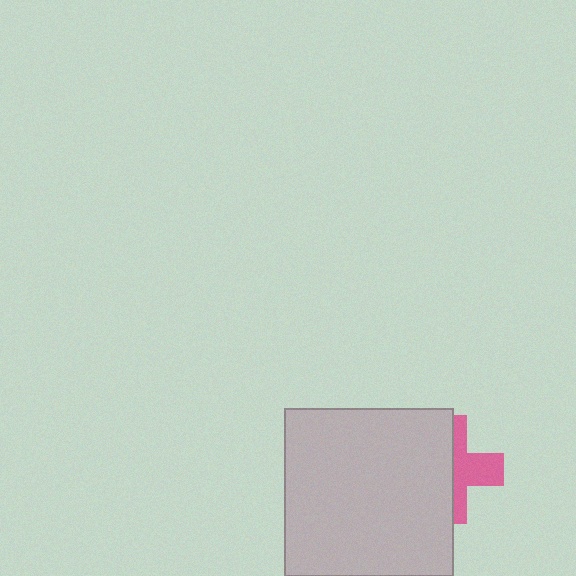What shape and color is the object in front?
The object in front is a light gray square.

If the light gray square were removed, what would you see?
You would see the complete pink cross.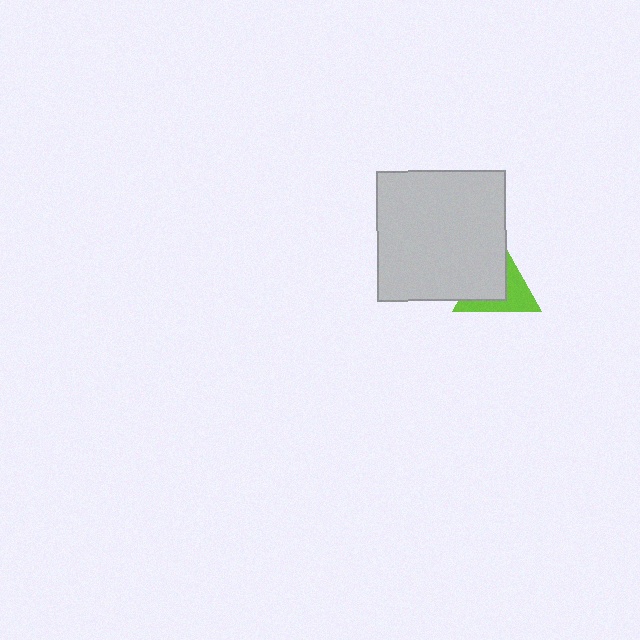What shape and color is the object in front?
The object in front is a light gray square.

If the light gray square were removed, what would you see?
You would see the complete lime triangle.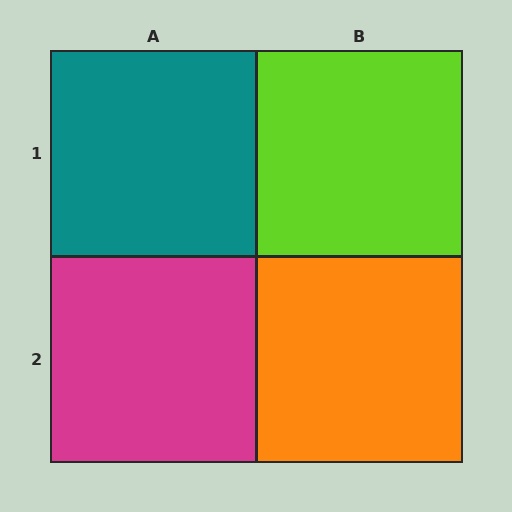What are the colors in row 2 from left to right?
Magenta, orange.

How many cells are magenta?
1 cell is magenta.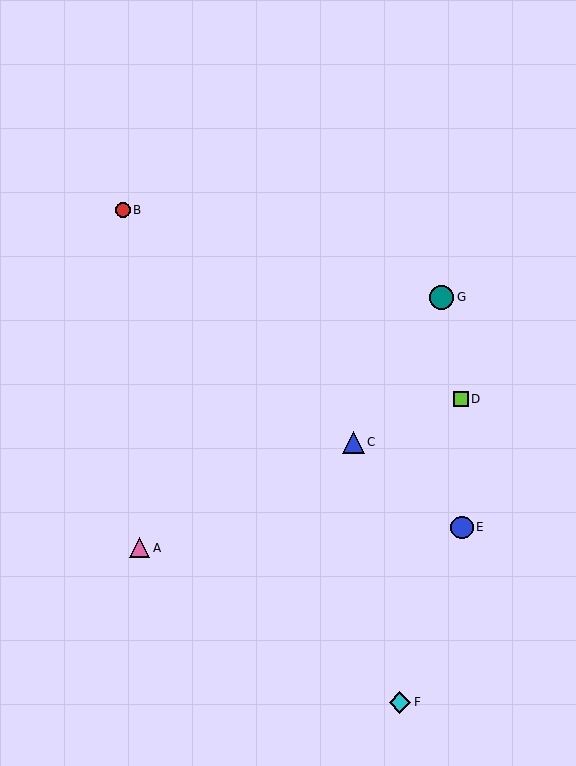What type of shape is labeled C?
Shape C is a blue triangle.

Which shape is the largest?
The teal circle (labeled G) is the largest.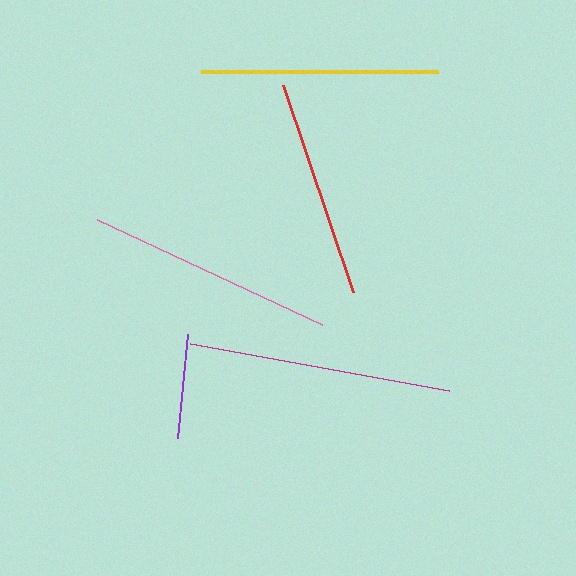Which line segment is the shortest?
The purple line is the shortest at approximately 104 pixels.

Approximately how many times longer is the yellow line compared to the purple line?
The yellow line is approximately 2.3 times the length of the purple line.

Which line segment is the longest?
The magenta line is the longest at approximately 264 pixels.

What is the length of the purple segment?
The purple segment is approximately 104 pixels long.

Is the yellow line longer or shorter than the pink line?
The pink line is longer than the yellow line.